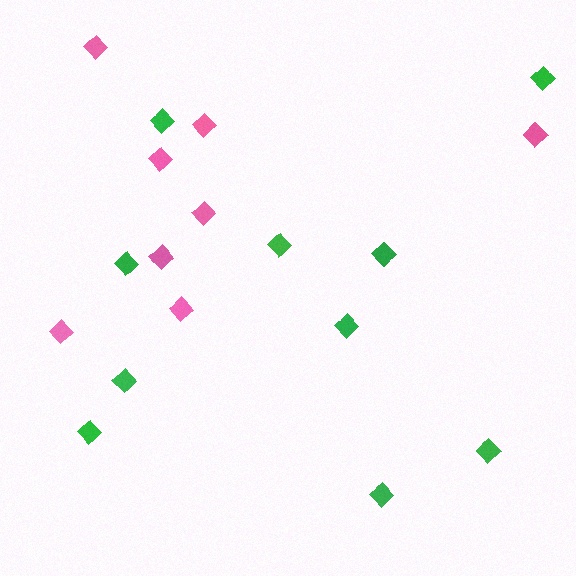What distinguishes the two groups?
There are 2 groups: one group of pink diamonds (8) and one group of green diamonds (10).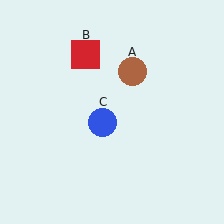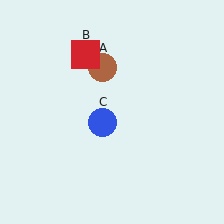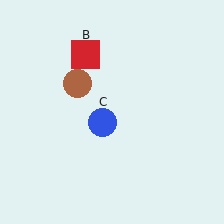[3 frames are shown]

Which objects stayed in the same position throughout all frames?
Red square (object B) and blue circle (object C) remained stationary.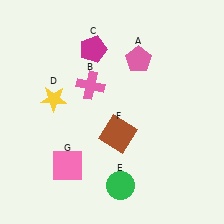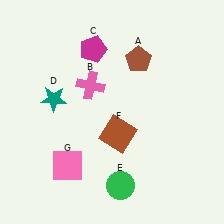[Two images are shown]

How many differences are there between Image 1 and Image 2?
There are 2 differences between the two images.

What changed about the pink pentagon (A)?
In Image 1, A is pink. In Image 2, it changed to brown.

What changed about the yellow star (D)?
In Image 1, D is yellow. In Image 2, it changed to teal.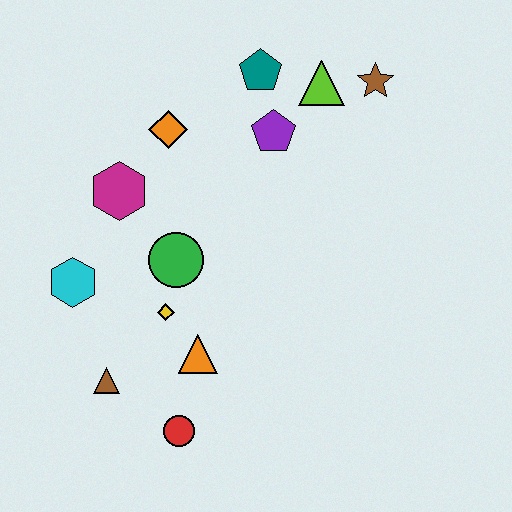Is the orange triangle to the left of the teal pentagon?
Yes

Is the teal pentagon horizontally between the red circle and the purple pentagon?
Yes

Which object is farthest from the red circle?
The brown star is farthest from the red circle.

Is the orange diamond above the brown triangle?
Yes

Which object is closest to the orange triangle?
The yellow diamond is closest to the orange triangle.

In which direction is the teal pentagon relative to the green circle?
The teal pentagon is above the green circle.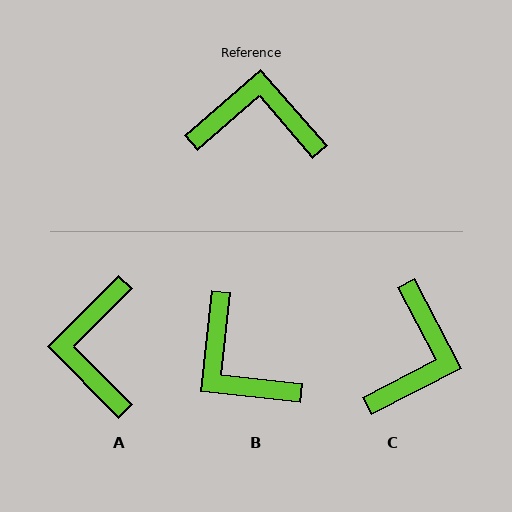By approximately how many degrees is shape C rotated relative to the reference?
Approximately 104 degrees clockwise.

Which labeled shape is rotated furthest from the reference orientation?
B, about 133 degrees away.